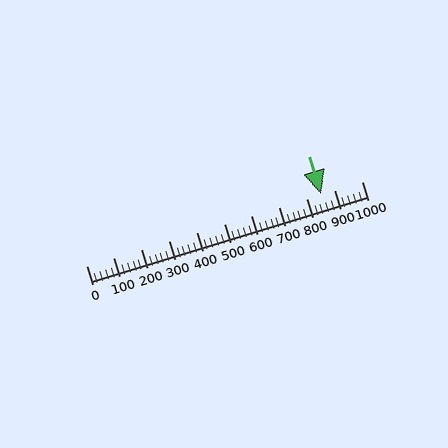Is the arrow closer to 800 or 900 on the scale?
The arrow is closer to 900.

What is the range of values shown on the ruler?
The ruler shows values from 0 to 1000.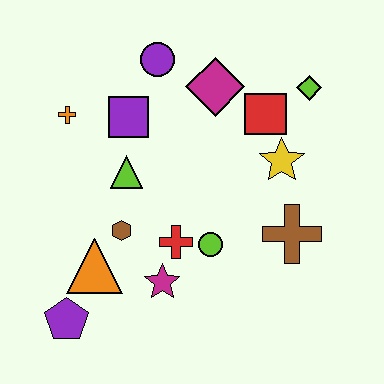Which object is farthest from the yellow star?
The purple pentagon is farthest from the yellow star.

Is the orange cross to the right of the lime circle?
No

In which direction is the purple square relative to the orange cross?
The purple square is to the right of the orange cross.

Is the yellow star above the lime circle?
Yes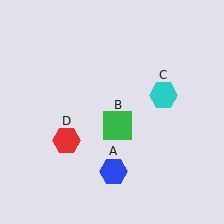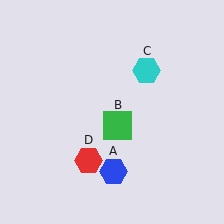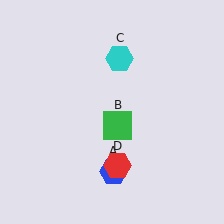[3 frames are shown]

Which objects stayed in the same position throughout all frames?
Blue hexagon (object A) and green square (object B) remained stationary.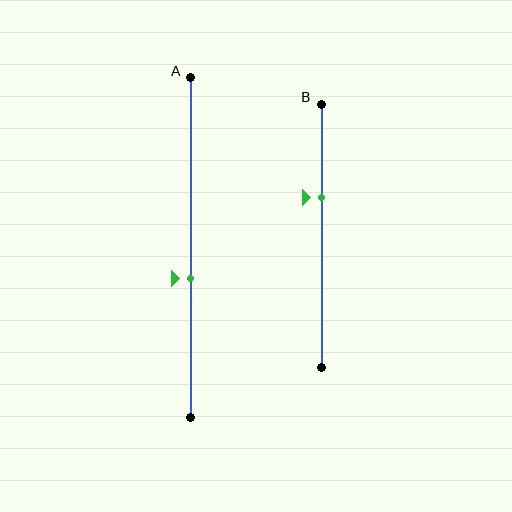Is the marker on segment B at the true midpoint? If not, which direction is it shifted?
No, the marker on segment B is shifted upward by about 14% of the segment length.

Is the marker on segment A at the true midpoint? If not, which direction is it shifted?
No, the marker on segment A is shifted downward by about 9% of the segment length.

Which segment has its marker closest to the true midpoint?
Segment A has its marker closest to the true midpoint.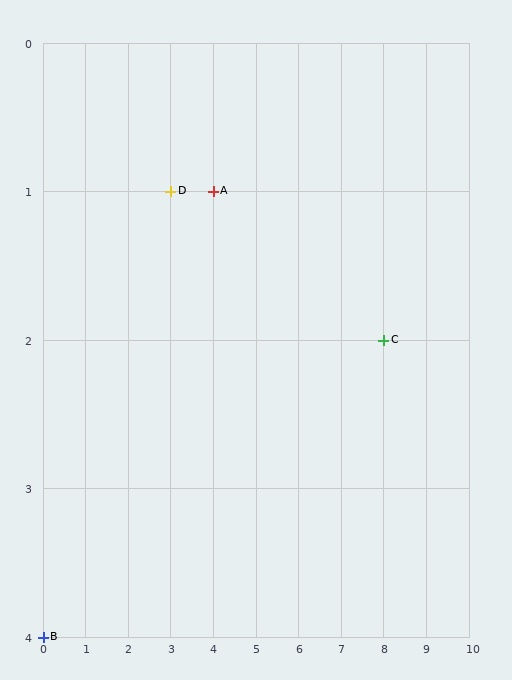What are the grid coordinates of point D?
Point D is at grid coordinates (3, 1).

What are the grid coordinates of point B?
Point B is at grid coordinates (0, 4).